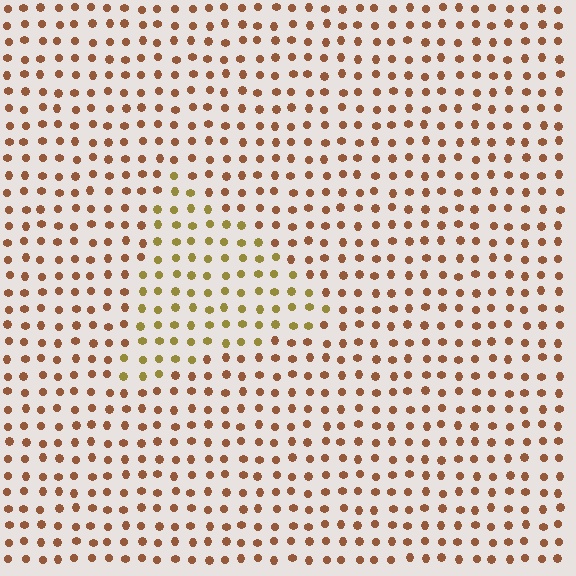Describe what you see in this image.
The image is filled with small brown elements in a uniform arrangement. A triangle-shaped region is visible where the elements are tinted to a slightly different hue, forming a subtle color boundary.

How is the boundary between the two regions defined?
The boundary is defined purely by a slight shift in hue (about 34 degrees). Spacing, size, and orientation are identical on both sides.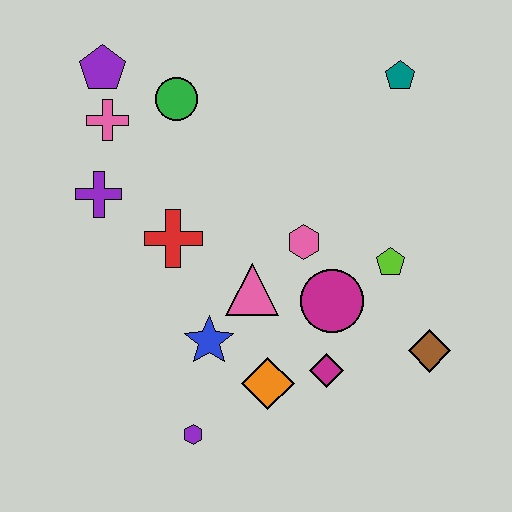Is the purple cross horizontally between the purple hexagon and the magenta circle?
No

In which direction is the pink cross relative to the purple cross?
The pink cross is above the purple cross.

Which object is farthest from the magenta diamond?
The purple pentagon is farthest from the magenta diamond.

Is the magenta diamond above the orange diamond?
Yes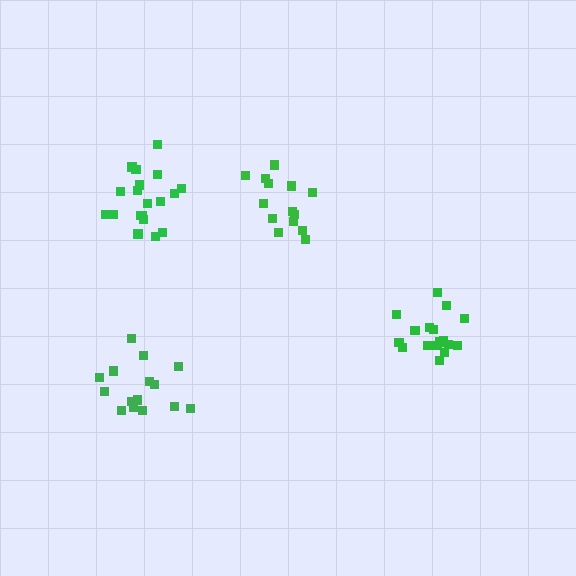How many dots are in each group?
Group 1: 14 dots, Group 2: 15 dots, Group 3: 19 dots, Group 4: 17 dots (65 total).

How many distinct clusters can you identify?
There are 4 distinct clusters.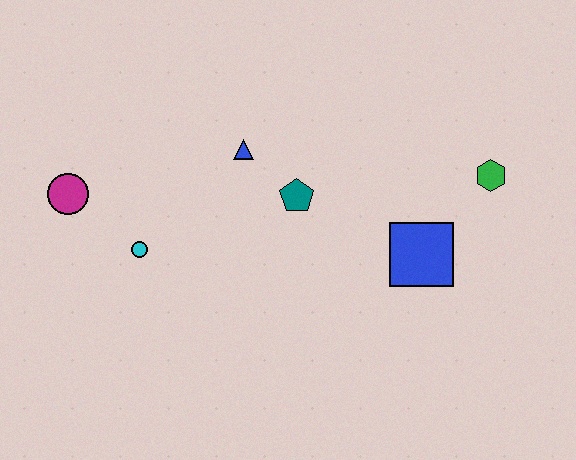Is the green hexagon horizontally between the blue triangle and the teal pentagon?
No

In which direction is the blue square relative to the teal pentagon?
The blue square is to the right of the teal pentagon.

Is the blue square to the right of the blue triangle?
Yes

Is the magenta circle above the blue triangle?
No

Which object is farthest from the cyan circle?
The green hexagon is farthest from the cyan circle.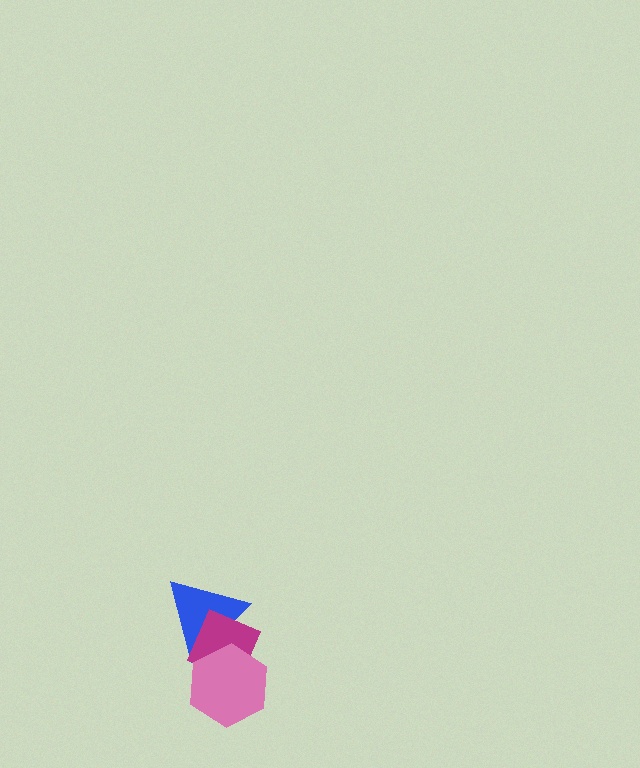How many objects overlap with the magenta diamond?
2 objects overlap with the magenta diamond.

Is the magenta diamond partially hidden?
Yes, it is partially covered by another shape.